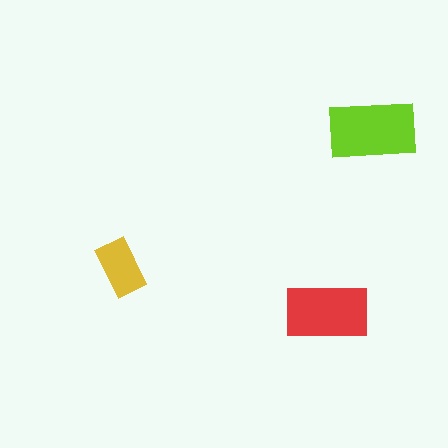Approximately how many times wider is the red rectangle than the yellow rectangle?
About 1.5 times wider.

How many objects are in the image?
There are 3 objects in the image.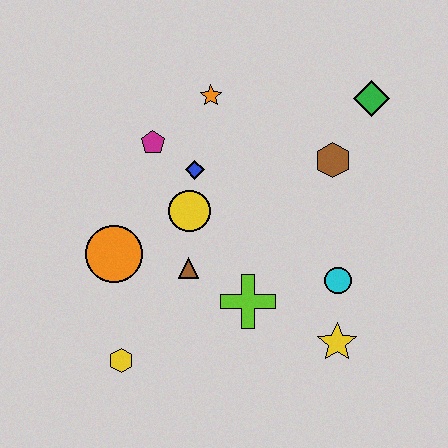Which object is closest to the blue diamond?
The yellow circle is closest to the blue diamond.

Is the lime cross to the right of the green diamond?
No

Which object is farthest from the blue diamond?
The yellow star is farthest from the blue diamond.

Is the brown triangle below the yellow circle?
Yes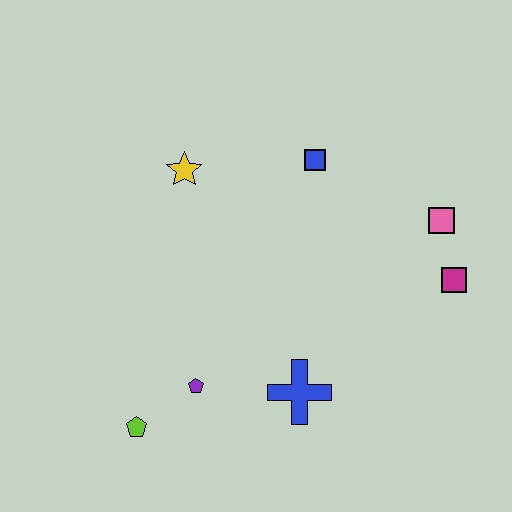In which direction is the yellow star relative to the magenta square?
The yellow star is to the left of the magenta square.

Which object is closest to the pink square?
The magenta square is closest to the pink square.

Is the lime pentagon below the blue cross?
Yes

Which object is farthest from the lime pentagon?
The pink square is farthest from the lime pentagon.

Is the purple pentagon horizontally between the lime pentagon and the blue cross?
Yes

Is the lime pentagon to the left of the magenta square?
Yes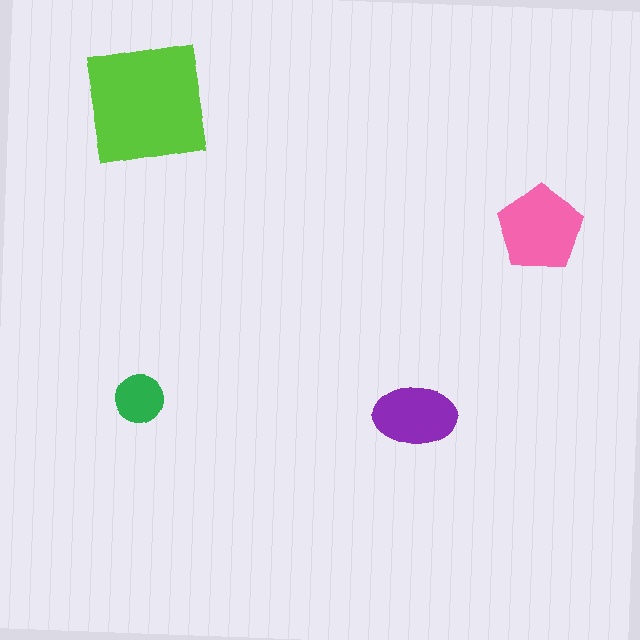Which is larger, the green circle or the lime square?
The lime square.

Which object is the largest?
The lime square.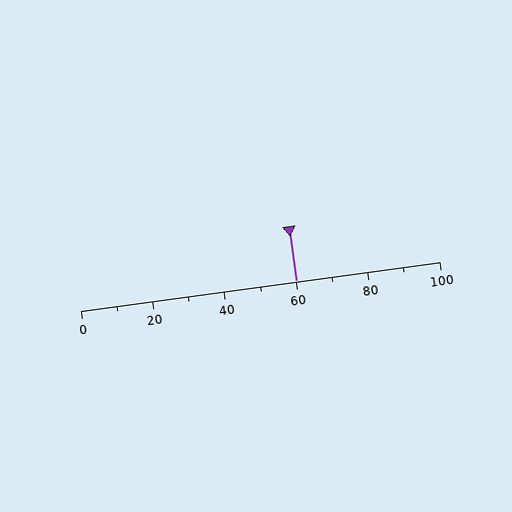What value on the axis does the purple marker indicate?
The marker indicates approximately 60.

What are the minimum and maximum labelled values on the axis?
The axis runs from 0 to 100.